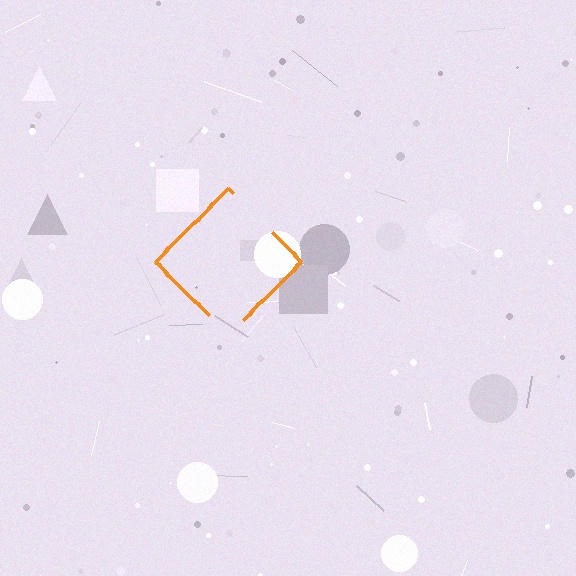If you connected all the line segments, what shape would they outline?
They would outline a diamond.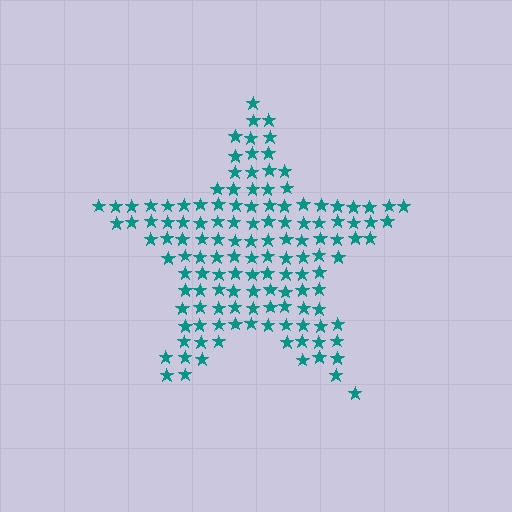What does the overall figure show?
The overall figure shows a star.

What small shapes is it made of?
It is made of small stars.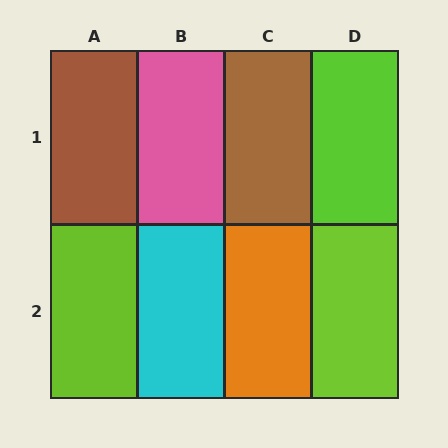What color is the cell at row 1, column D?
Lime.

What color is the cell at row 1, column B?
Pink.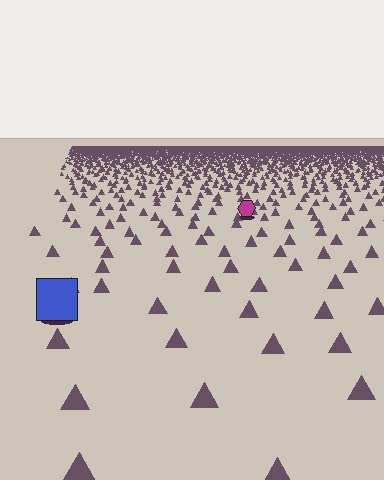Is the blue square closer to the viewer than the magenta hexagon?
Yes. The blue square is closer — you can tell from the texture gradient: the ground texture is coarser near it.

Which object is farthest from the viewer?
The magenta hexagon is farthest from the viewer. It appears smaller and the ground texture around it is denser.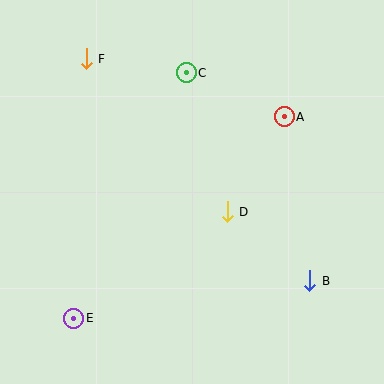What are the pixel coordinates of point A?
Point A is at (284, 117).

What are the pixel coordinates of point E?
Point E is at (74, 318).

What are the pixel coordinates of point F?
Point F is at (86, 59).